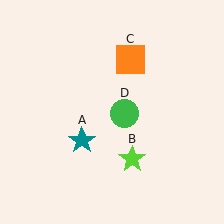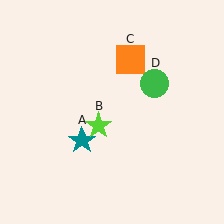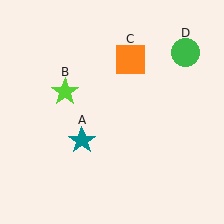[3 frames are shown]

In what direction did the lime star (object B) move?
The lime star (object B) moved up and to the left.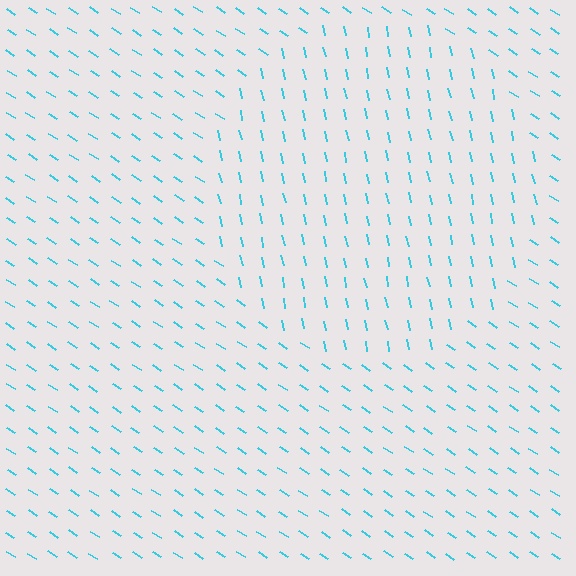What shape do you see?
I see a circle.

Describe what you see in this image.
The image is filled with small cyan line segments. A circle region in the image has lines oriented differently from the surrounding lines, creating a visible texture boundary.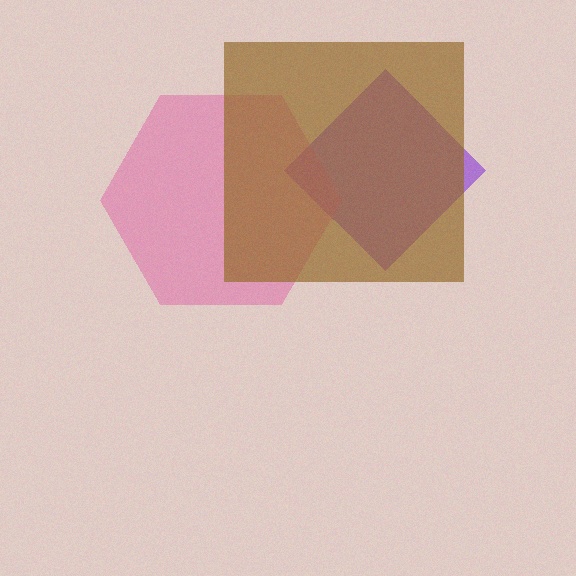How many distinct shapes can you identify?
There are 3 distinct shapes: a purple diamond, a pink hexagon, a brown square.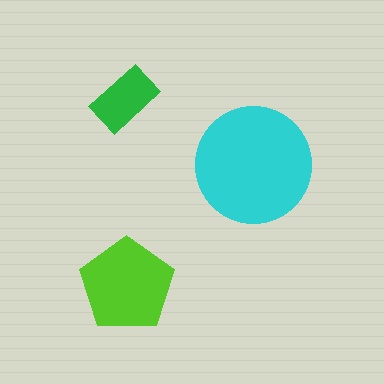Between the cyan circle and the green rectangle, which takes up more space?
The cyan circle.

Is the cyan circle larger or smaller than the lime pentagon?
Larger.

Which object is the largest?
The cyan circle.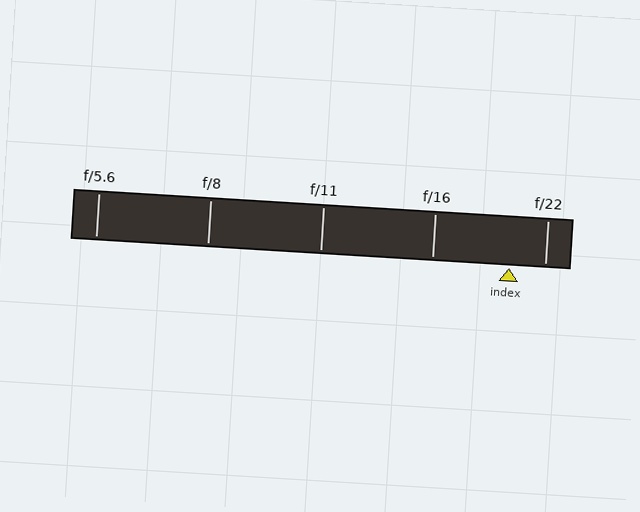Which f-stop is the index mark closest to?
The index mark is closest to f/22.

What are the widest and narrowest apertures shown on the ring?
The widest aperture shown is f/5.6 and the narrowest is f/22.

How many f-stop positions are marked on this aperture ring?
There are 5 f-stop positions marked.